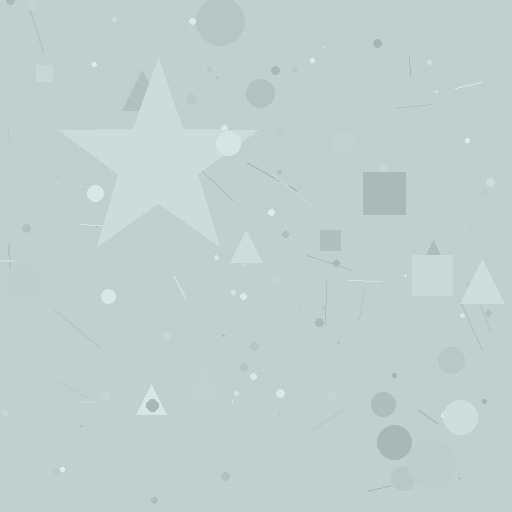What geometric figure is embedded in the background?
A star is embedded in the background.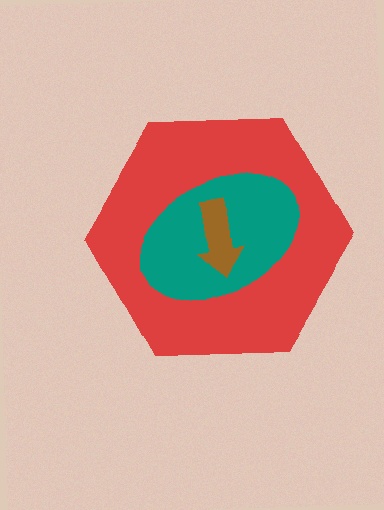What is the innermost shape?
The brown arrow.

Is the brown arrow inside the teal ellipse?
Yes.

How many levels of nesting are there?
3.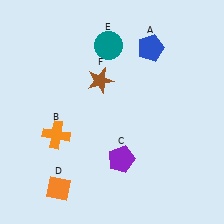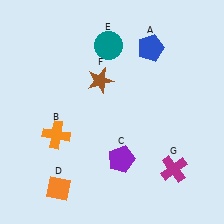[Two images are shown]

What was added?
A magenta cross (G) was added in Image 2.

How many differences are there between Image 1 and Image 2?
There is 1 difference between the two images.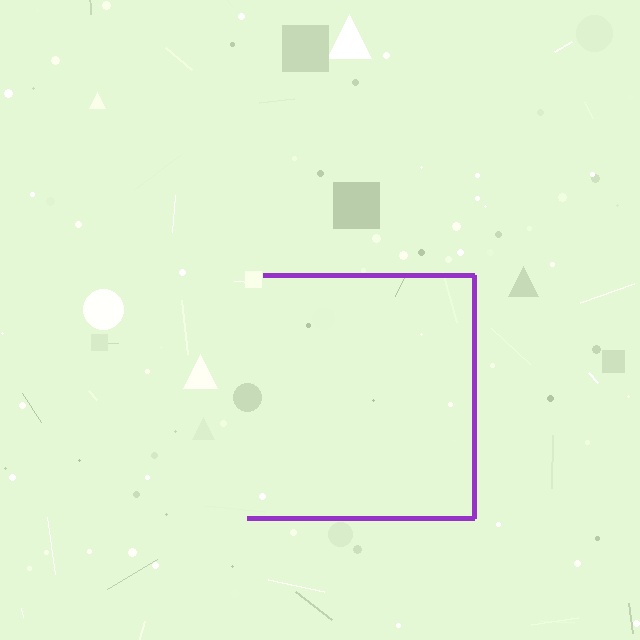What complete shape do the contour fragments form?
The contour fragments form a square.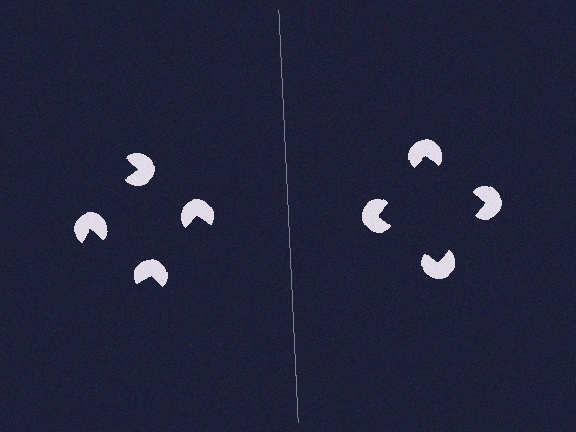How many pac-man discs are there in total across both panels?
8 — 4 on each side.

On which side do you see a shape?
An illusory square appears on the right side. On the left side the wedge cuts are rotated, so no coherent shape forms.